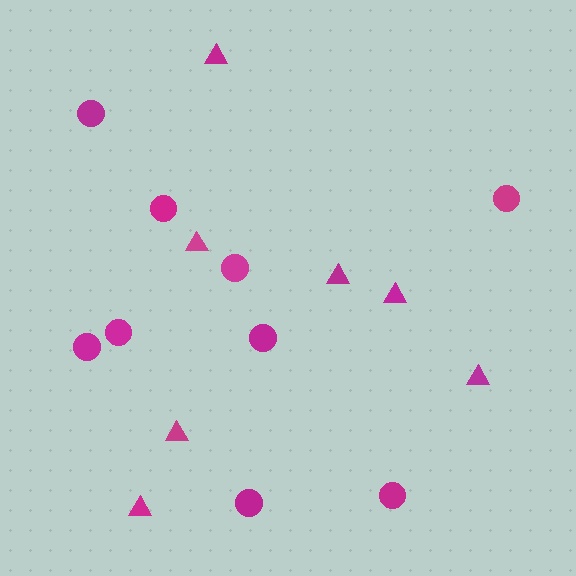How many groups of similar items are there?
There are 2 groups: one group of circles (9) and one group of triangles (7).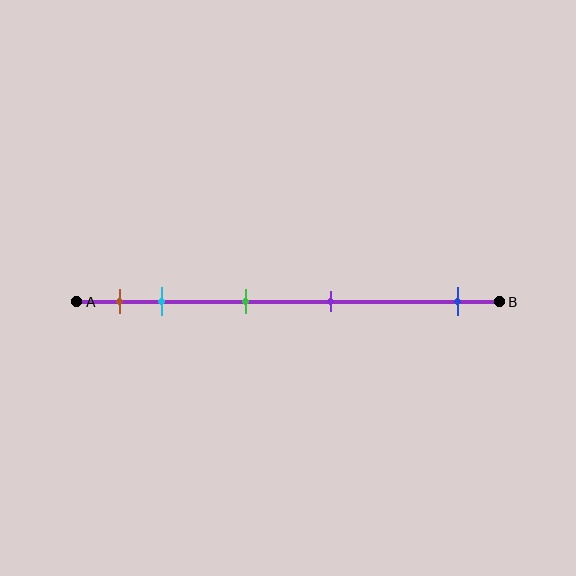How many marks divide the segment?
There are 5 marks dividing the segment.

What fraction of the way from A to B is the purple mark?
The purple mark is approximately 60% (0.6) of the way from A to B.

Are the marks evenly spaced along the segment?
No, the marks are not evenly spaced.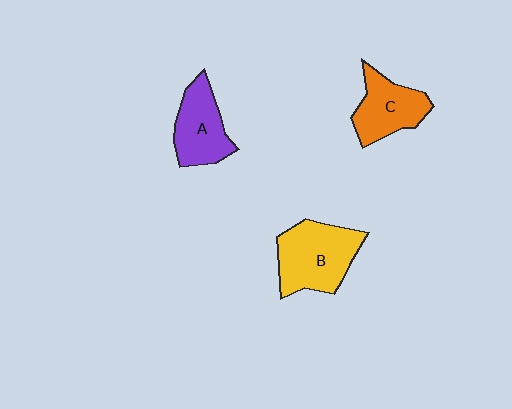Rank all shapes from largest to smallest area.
From largest to smallest: B (yellow), A (purple), C (orange).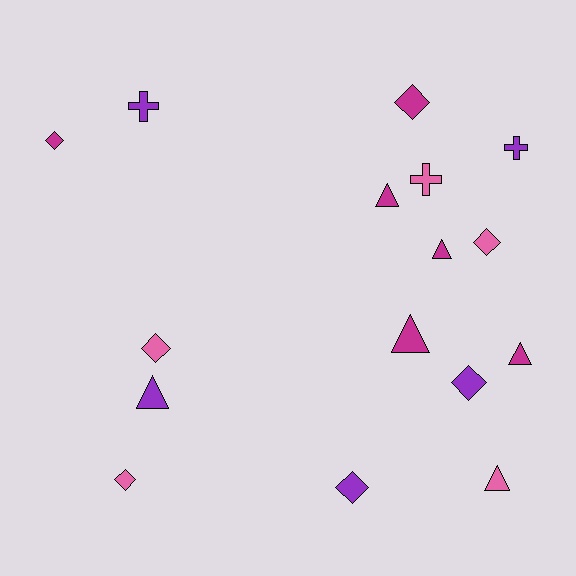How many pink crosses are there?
There is 1 pink cross.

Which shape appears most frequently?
Diamond, with 7 objects.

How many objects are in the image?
There are 16 objects.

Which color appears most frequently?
Magenta, with 6 objects.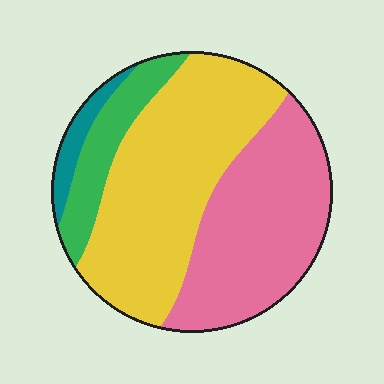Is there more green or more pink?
Pink.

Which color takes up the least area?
Teal, at roughly 5%.